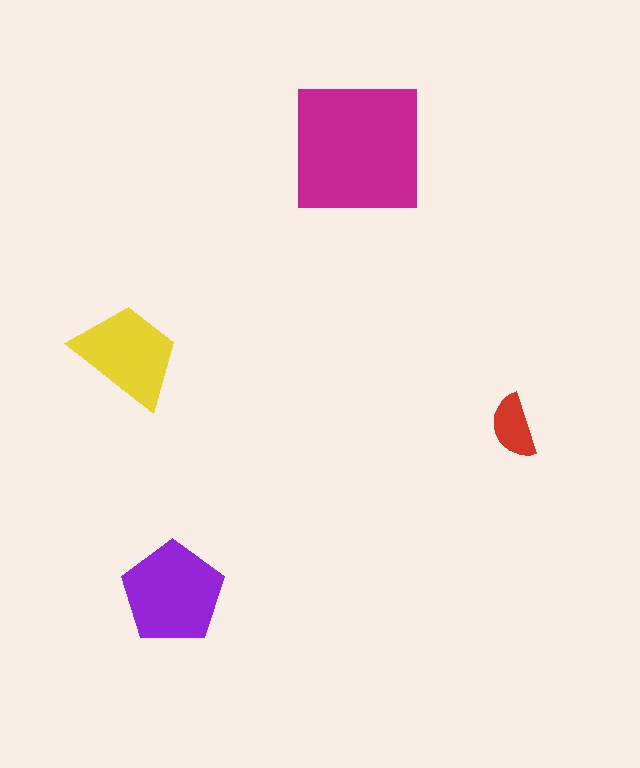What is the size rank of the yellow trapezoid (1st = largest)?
3rd.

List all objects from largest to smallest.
The magenta square, the purple pentagon, the yellow trapezoid, the red semicircle.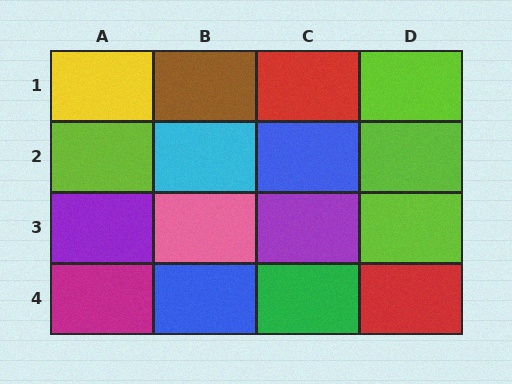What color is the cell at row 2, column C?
Blue.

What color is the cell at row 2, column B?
Cyan.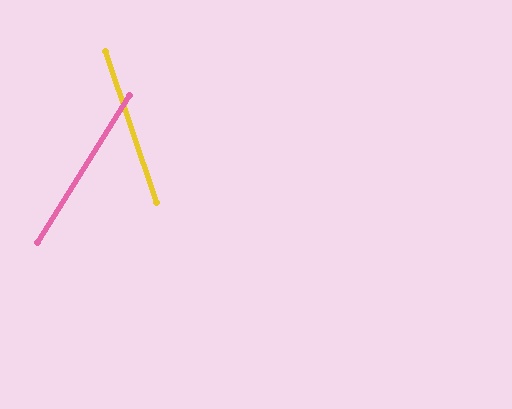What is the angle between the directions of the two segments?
Approximately 51 degrees.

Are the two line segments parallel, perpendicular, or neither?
Neither parallel nor perpendicular — they differ by about 51°.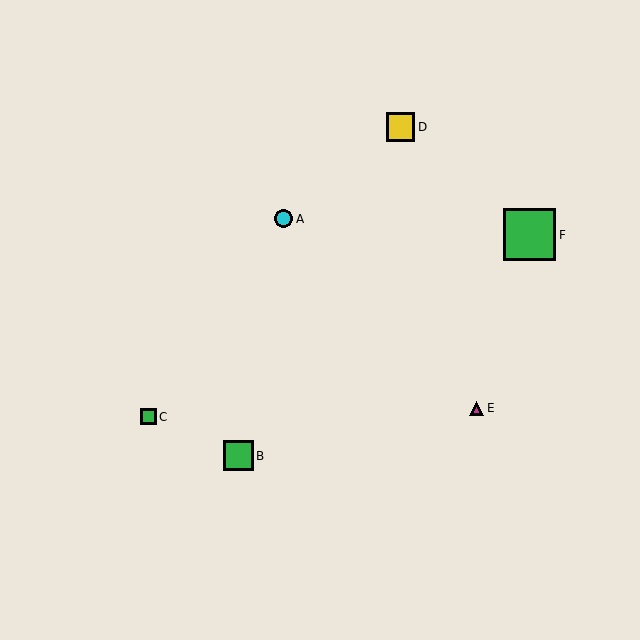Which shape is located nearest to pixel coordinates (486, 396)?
The magenta triangle (labeled E) at (477, 408) is nearest to that location.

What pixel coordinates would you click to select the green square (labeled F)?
Click at (529, 235) to select the green square F.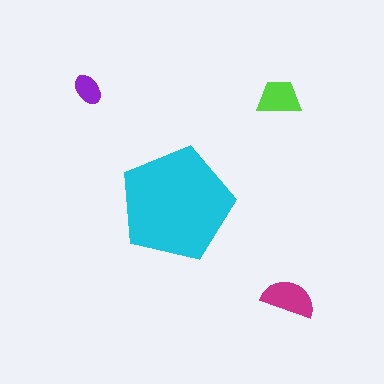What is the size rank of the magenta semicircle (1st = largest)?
2nd.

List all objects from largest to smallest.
The cyan pentagon, the magenta semicircle, the lime trapezoid, the purple ellipse.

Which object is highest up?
The purple ellipse is topmost.